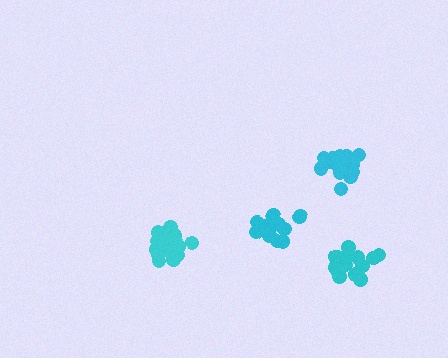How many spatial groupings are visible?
There are 4 spatial groupings.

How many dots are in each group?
Group 1: 14 dots, Group 2: 17 dots, Group 3: 19 dots, Group 4: 13 dots (63 total).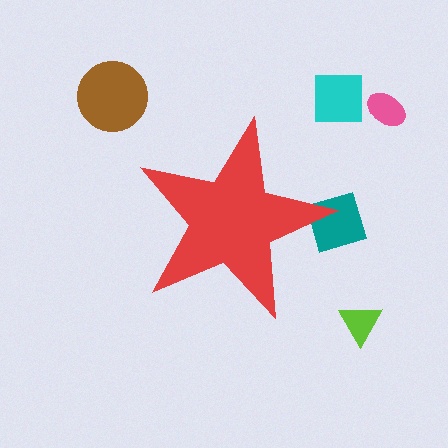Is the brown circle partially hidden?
No, the brown circle is fully visible.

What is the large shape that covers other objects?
A red star.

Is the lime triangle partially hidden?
No, the lime triangle is fully visible.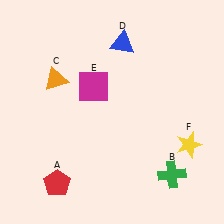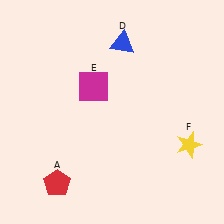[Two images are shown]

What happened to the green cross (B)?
The green cross (B) was removed in Image 2. It was in the bottom-right area of Image 1.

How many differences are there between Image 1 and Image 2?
There are 2 differences between the two images.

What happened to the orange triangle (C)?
The orange triangle (C) was removed in Image 2. It was in the top-left area of Image 1.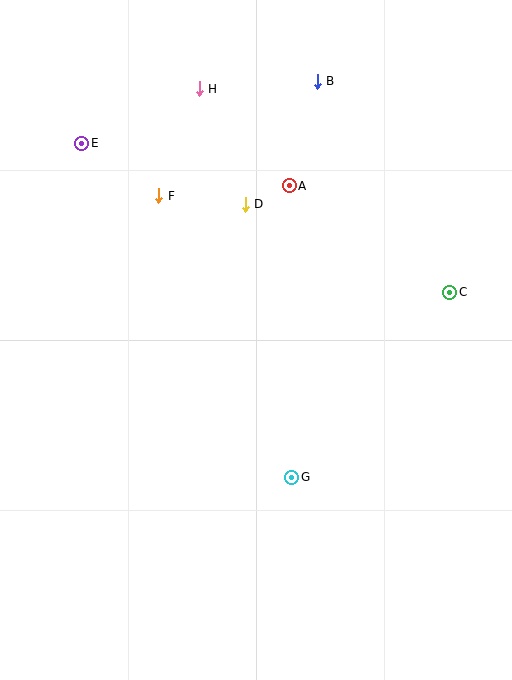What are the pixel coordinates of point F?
Point F is at (159, 196).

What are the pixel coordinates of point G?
Point G is at (292, 477).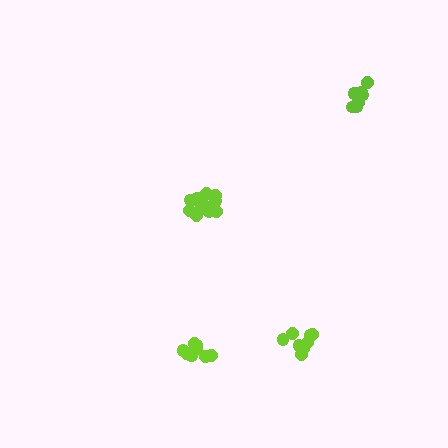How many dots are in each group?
Group 1: 14 dots, Group 2: 9 dots, Group 3: 9 dots, Group 4: 8 dots (40 total).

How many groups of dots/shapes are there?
There are 4 groups.